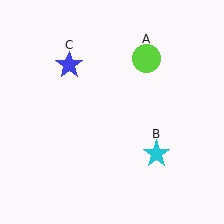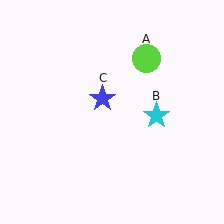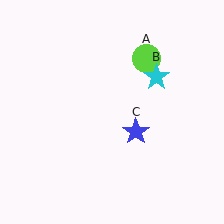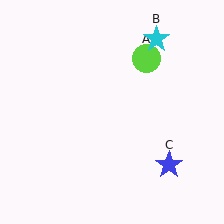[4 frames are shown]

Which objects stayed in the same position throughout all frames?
Lime circle (object A) remained stationary.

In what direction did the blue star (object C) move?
The blue star (object C) moved down and to the right.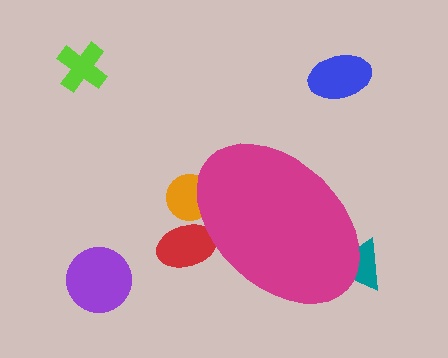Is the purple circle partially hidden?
No, the purple circle is fully visible.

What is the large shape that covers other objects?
A magenta ellipse.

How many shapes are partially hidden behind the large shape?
3 shapes are partially hidden.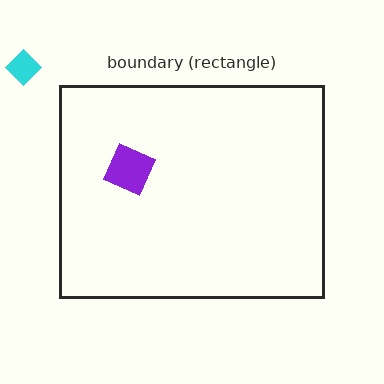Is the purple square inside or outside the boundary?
Inside.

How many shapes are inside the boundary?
1 inside, 1 outside.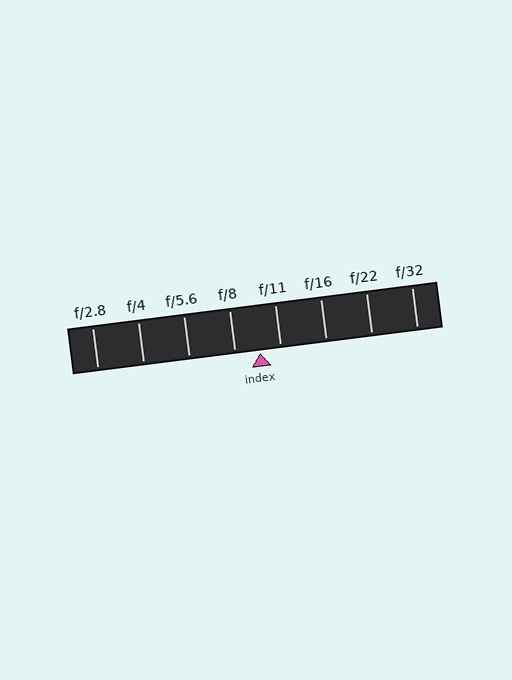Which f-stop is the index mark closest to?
The index mark is closest to f/11.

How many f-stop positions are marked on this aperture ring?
There are 8 f-stop positions marked.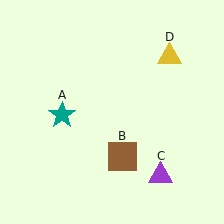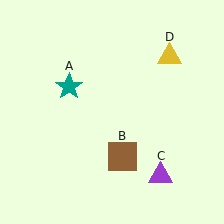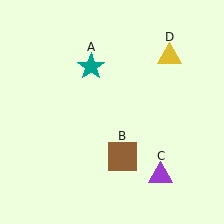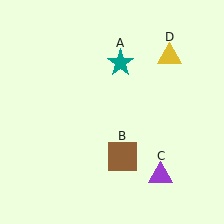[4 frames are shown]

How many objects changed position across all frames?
1 object changed position: teal star (object A).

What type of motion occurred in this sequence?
The teal star (object A) rotated clockwise around the center of the scene.